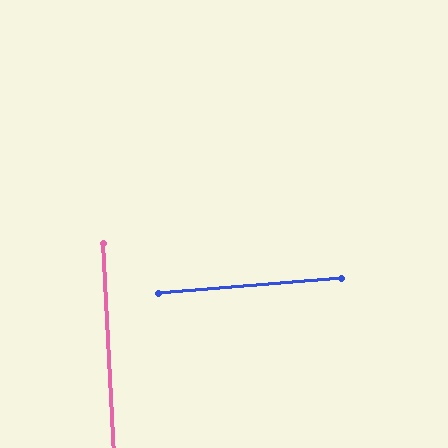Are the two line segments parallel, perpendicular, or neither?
Perpendicular — they meet at approximately 88°.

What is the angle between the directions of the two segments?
Approximately 88 degrees.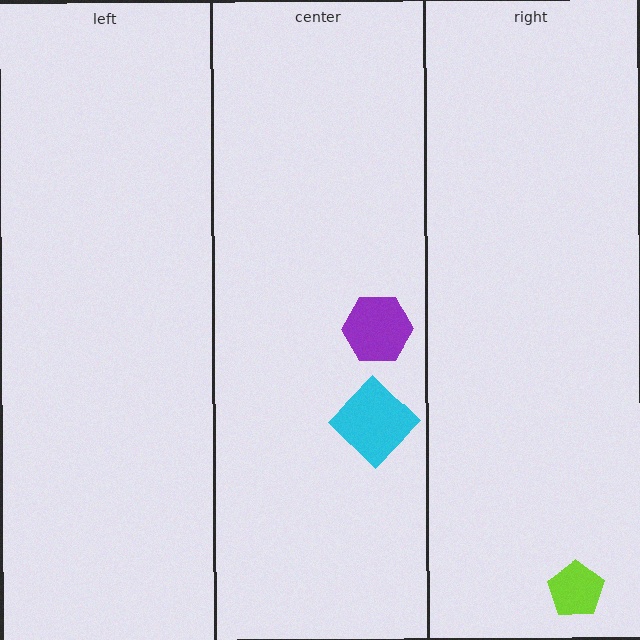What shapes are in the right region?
The lime pentagon.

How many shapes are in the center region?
2.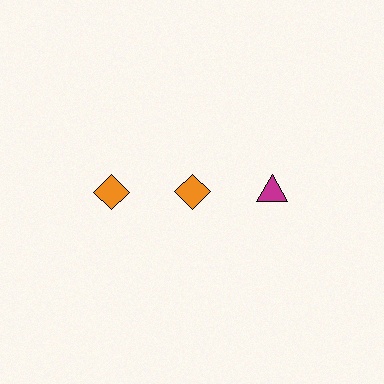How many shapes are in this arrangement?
There are 3 shapes arranged in a grid pattern.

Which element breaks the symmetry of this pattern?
The magenta triangle in the top row, center column breaks the symmetry. All other shapes are orange diamonds.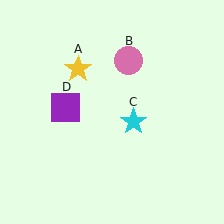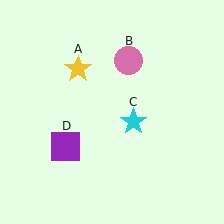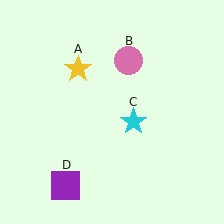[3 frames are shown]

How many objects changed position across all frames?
1 object changed position: purple square (object D).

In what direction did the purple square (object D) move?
The purple square (object D) moved down.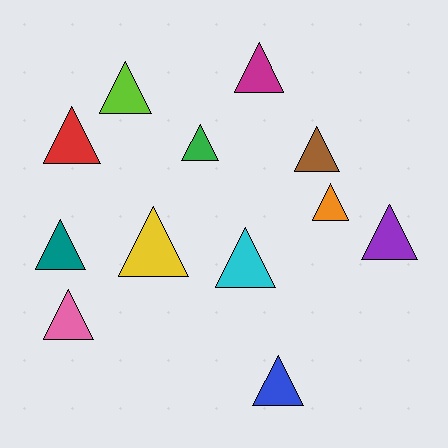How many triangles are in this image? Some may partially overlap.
There are 12 triangles.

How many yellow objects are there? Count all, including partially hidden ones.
There is 1 yellow object.